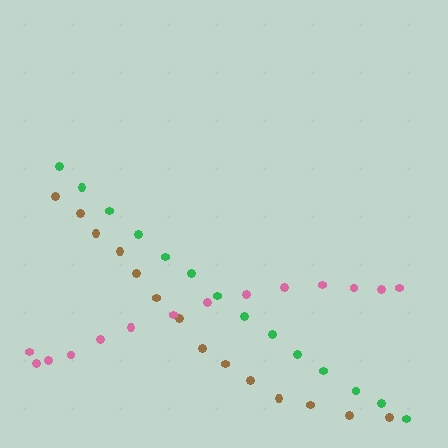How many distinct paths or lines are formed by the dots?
There are 3 distinct paths.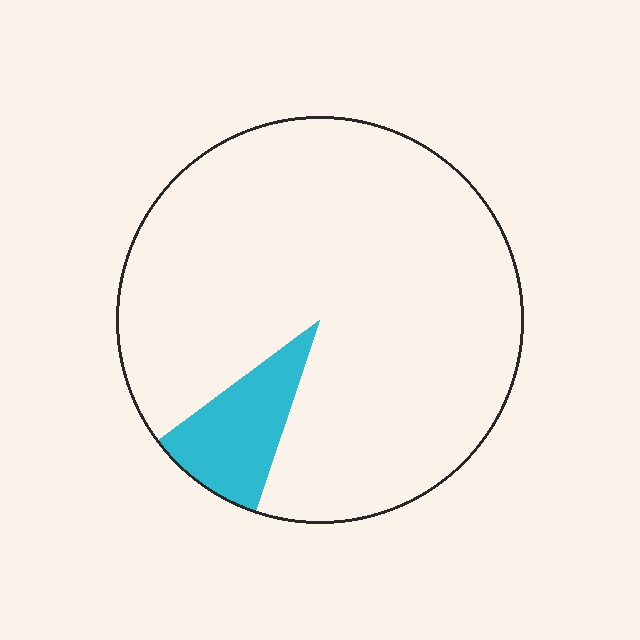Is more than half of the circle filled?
No.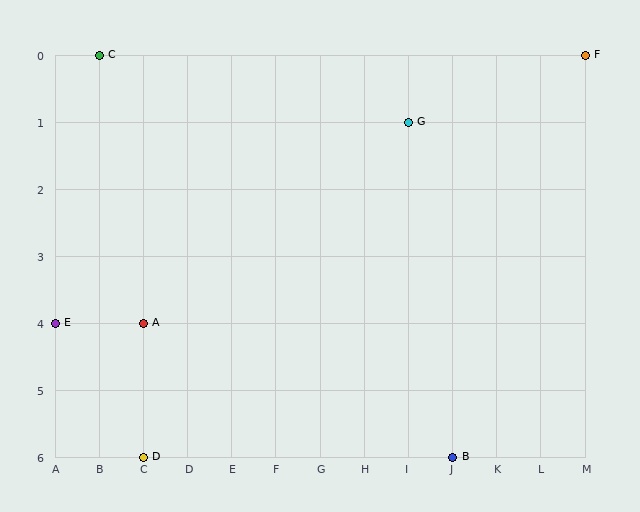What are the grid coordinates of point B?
Point B is at grid coordinates (J, 6).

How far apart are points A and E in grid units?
Points A and E are 2 columns apart.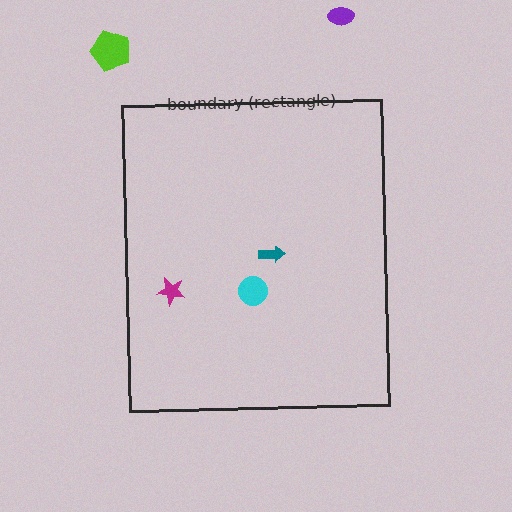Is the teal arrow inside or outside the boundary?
Inside.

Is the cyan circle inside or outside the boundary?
Inside.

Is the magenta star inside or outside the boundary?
Inside.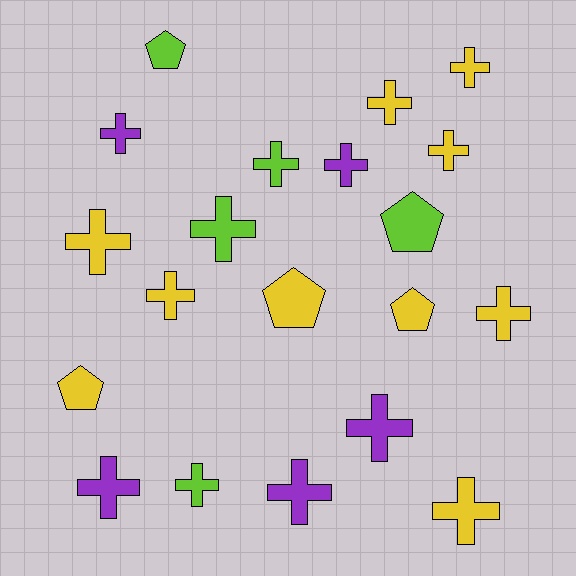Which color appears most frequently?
Yellow, with 10 objects.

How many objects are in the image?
There are 20 objects.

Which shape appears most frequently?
Cross, with 15 objects.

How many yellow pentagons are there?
There are 3 yellow pentagons.